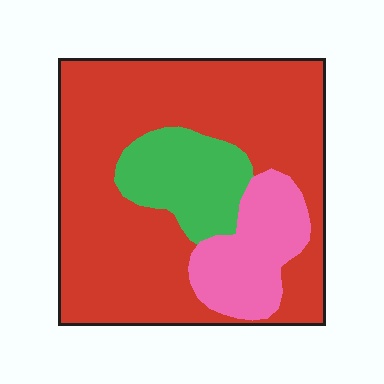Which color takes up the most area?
Red, at roughly 70%.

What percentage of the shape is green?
Green takes up about one sixth (1/6) of the shape.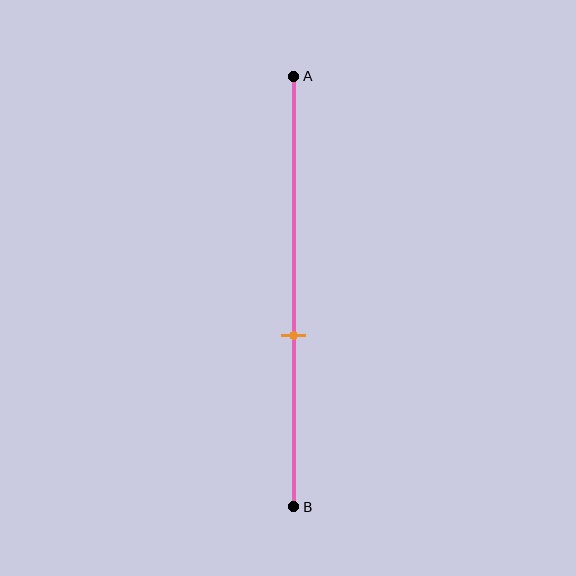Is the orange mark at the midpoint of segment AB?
No, the mark is at about 60% from A, not at the 50% midpoint.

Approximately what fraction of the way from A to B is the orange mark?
The orange mark is approximately 60% of the way from A to B.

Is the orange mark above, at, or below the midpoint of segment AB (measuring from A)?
The orange mark is below the midpoint of segment AB.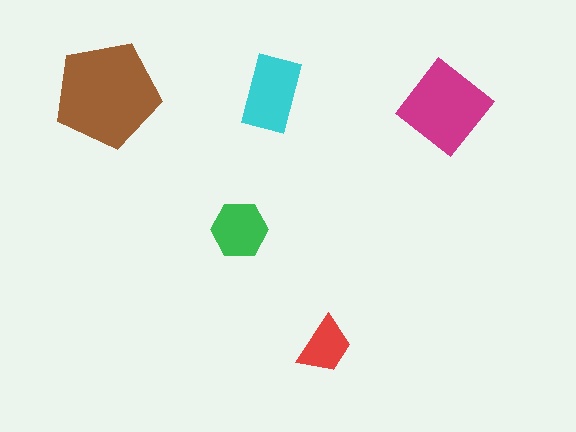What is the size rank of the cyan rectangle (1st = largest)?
3rd.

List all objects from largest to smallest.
The brown pentagon, the magenta diamond, the cyan rectangle, the green hexagon, the red trapezoid.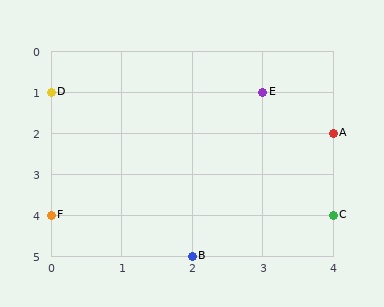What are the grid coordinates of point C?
Point C is at grid coordinates (4, 4).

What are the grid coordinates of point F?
Point F is at grid coordinates (0, 4).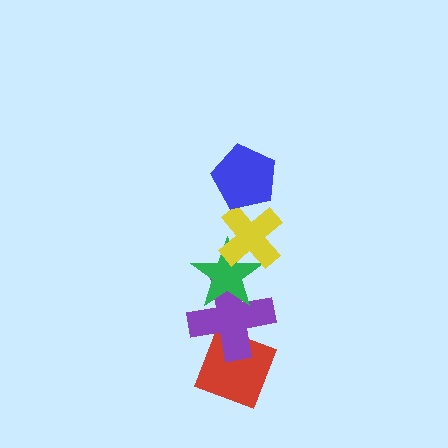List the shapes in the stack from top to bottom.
From top to bottom: the blue pentagon, the yellow cross, the green star, the purple cross, the red diamond.